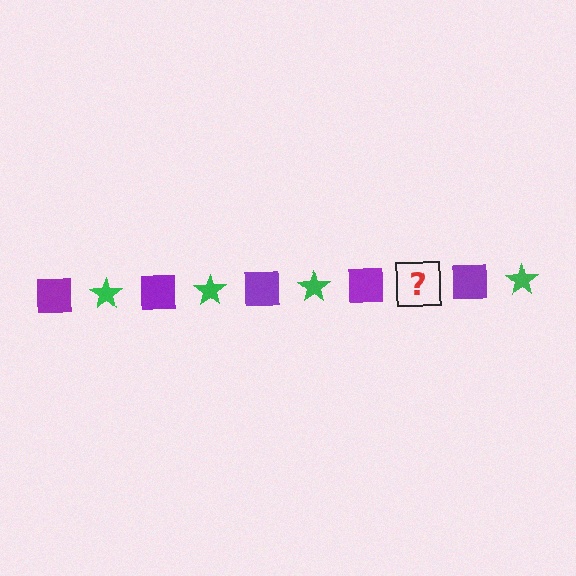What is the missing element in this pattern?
The missing element is a green star.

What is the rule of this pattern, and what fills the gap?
The rule is that the pattern alternates between purple square and green star. The gap should be filled with a green star.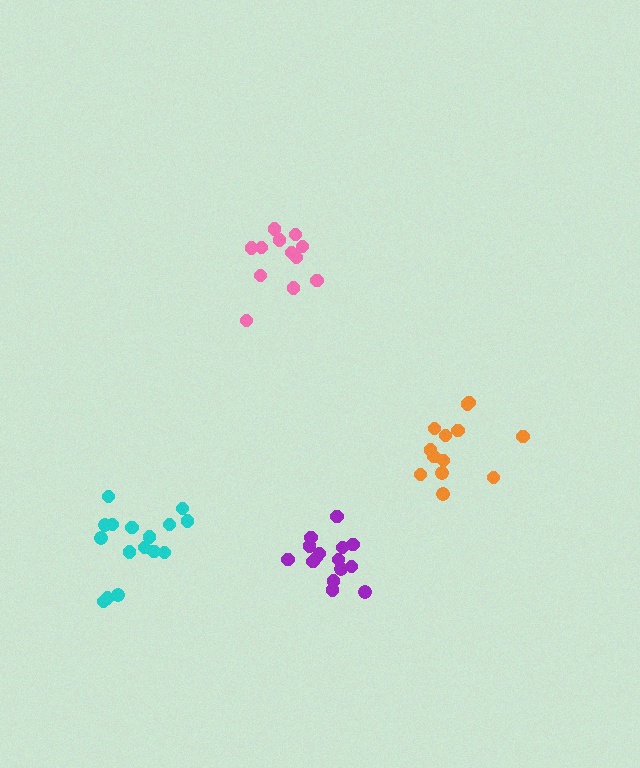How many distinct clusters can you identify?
There are 4 distinct clusters.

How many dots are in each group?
Group 1: 15 dots, Group 2: 16 dots, Group 3: 13 dots, Group 4: 12 dots (56 total).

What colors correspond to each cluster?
The clusters are colored: purple, cyan, orange, pink.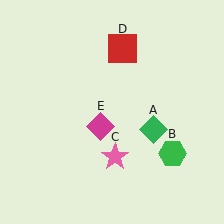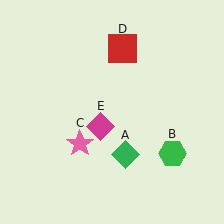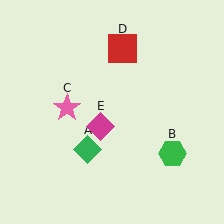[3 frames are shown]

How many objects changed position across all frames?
2 objects changed position: green diamond (object A), pink star (object C).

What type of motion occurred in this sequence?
The green diamond (object A), pink star (object C) rotated clockwise around the center of the scene.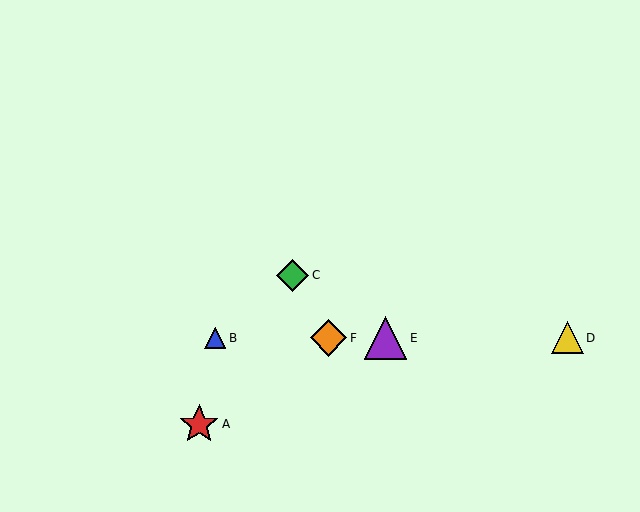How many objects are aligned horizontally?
4 objects (B, D, E, F) are aligned horizontally.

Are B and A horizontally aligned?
No, B is at y≈338 and A is at y≈424.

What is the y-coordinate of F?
Object F is at y≈338.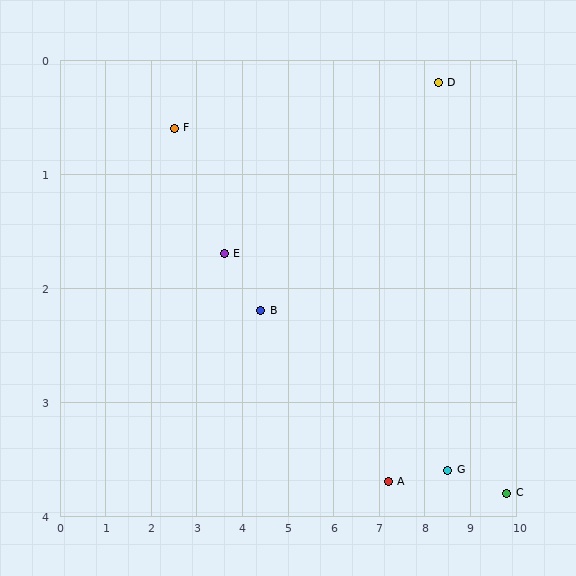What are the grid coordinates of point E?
Point E is at approximately (3.6, 1.7).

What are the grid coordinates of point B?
Point B is at approximately (4.4, 2.2).